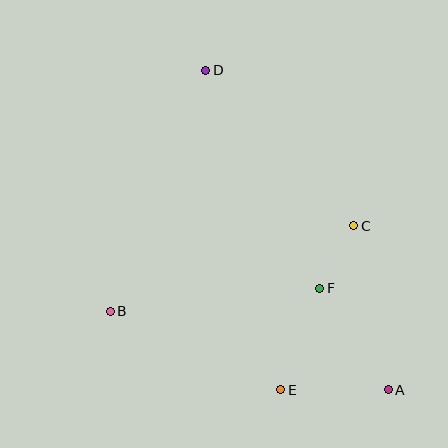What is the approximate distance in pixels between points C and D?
The distance between C and D is approximately 214 pixels.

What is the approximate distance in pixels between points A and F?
The distance between A and F is approximately 122 pixels.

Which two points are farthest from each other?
Points A and D are farthest from each other.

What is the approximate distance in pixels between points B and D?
The distance between B and D is approximately 259 pixels.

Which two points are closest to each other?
Points C and F are closest to each other.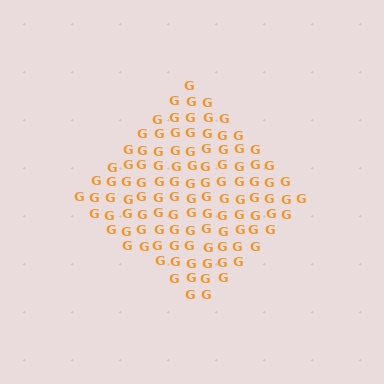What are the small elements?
The small elements are letter G's.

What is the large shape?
The large shape is a diamond.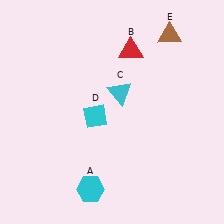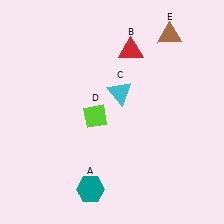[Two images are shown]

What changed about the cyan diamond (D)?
In Image 1, D is cyan. In Image 2, it changed to lime.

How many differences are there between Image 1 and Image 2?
There are 2 differences between the two images.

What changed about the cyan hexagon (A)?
In Image 1, A is cyan. In Image 2, it changed to teal.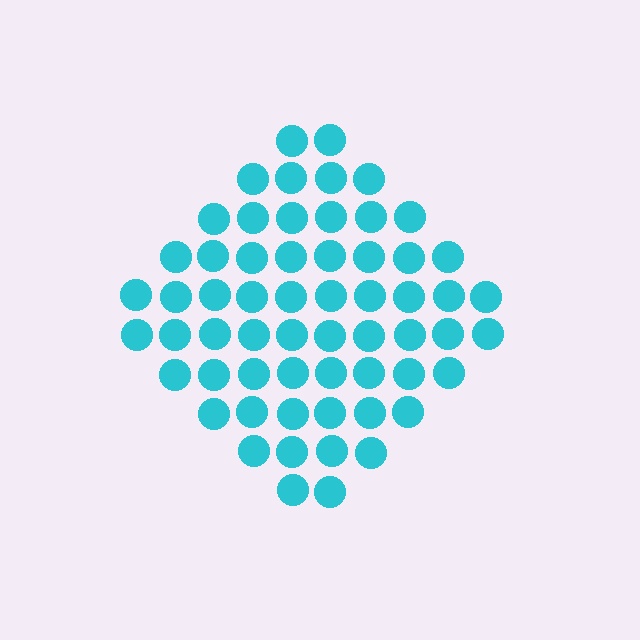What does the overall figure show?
The overall figure shows a diamond.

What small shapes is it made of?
It is made of small circles.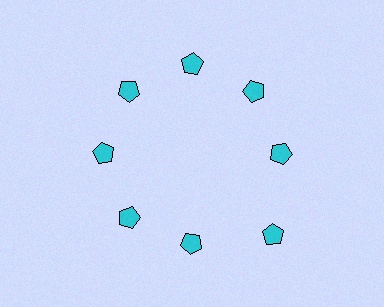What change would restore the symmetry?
The symmetry would be restored by moving it inward, back onto the ring so that all 8 pentagons sit at equal angles and equal distance from the center.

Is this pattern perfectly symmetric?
No. The 8 cyan pentagons are arranged in a ring, but one element near the 4 o'clock position is pushed outward from the center, breaking the 8-fold rotational symmetry.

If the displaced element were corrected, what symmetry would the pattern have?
It would have 8-fold rotational symmetry — the pattern would map onto itself every 45 degrees.